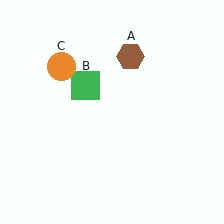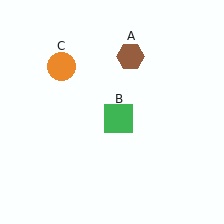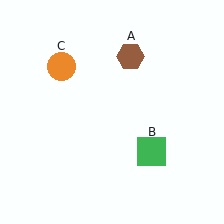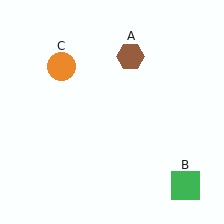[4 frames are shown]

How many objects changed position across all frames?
1 object changed position: green square (object B).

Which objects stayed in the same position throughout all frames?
Brown hexagon (object A) and orange circle (object C) remained stationary.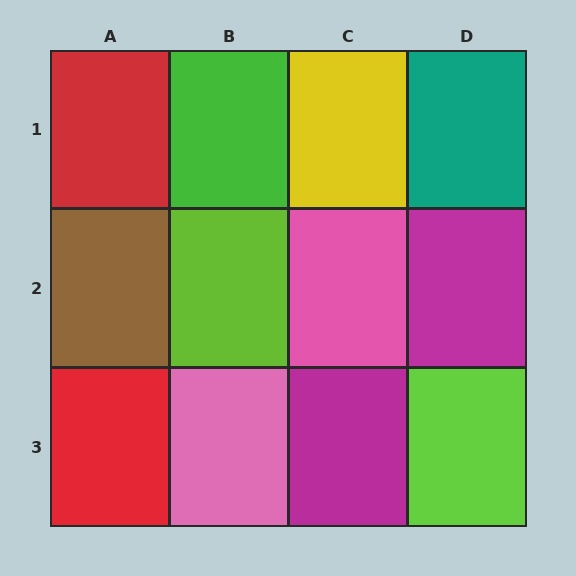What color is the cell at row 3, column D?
Lime.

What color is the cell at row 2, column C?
Pink.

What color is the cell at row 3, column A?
Red.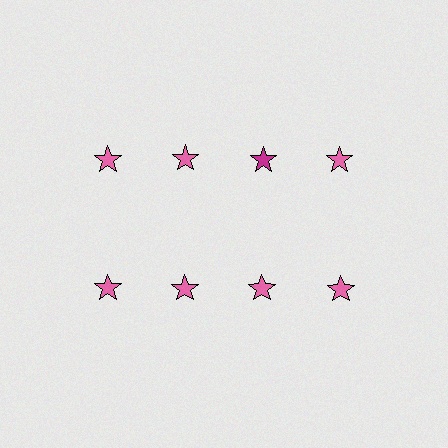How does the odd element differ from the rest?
It has a different color: magenta instead of pink.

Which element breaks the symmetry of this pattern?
The magenta star in the top row, center column breaks the symmetry. All other shapes are pink stars.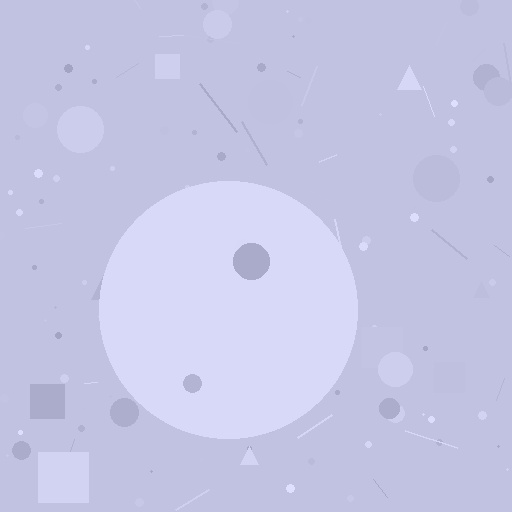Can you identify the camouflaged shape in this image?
The camouflaged shape is a circle.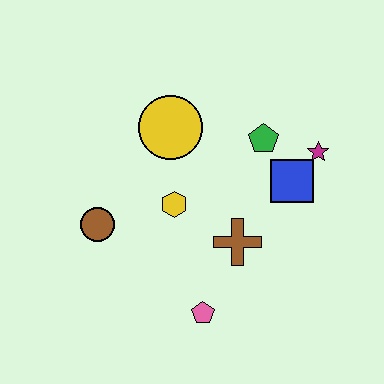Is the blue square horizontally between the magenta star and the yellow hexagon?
Yes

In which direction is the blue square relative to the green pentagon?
The blue square is below the green pentagon.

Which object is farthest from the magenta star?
The brown circle is farthest from the magenta star.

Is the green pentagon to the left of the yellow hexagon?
No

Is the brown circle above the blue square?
No